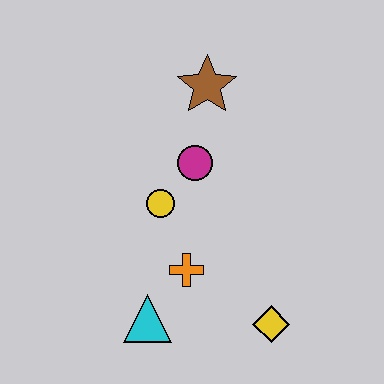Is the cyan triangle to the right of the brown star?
No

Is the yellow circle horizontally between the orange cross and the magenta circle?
No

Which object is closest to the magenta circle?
The yellow circle is closest to the magenta circle.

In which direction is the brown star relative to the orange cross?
The brown star is above the orange cross.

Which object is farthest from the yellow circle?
The yellow diamond is farthest from the yellow circle.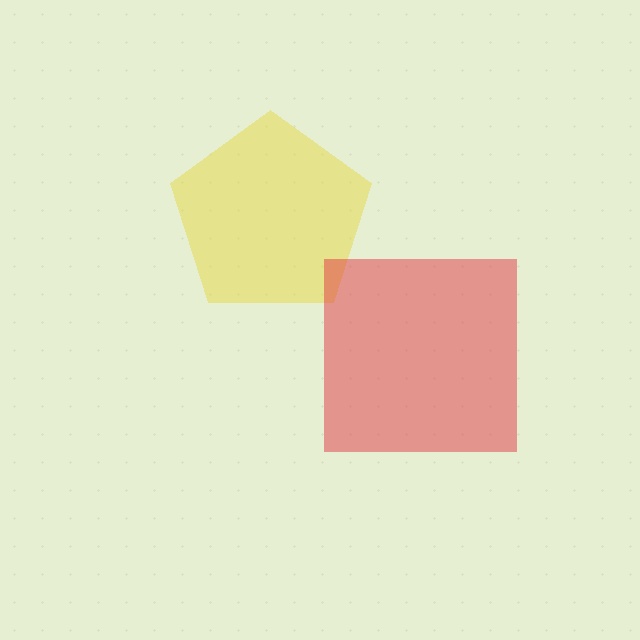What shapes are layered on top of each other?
The layered shapes are: a yellow pentagon, a red square.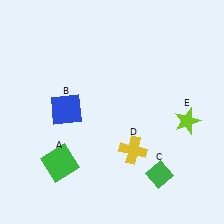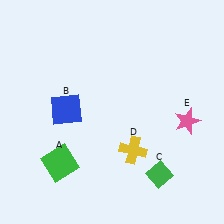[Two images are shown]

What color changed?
The star (E) changed from lime in Image 1 to pink in Image 2.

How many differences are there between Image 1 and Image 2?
There is 1 difference between the two images.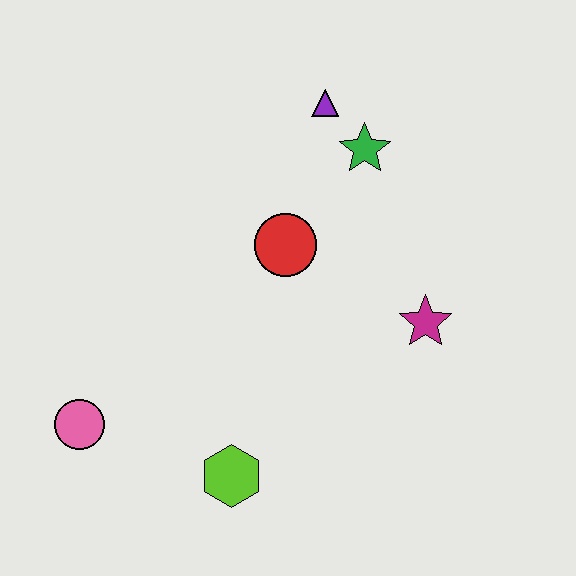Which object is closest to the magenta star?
The red circle is closest to the magenta star.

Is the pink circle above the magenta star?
No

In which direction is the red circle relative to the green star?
The red circle is below the green star.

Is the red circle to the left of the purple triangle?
Yes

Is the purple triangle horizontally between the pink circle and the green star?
Yes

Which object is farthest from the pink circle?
The purple triangle is farthest from the pink circle.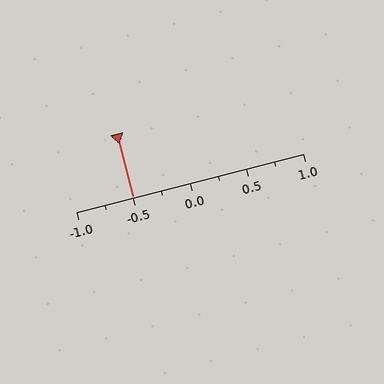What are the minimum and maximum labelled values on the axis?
The axis runs from -1.0 to 1.0.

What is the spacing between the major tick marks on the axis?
The major ticks are spaced 0.5 apart.